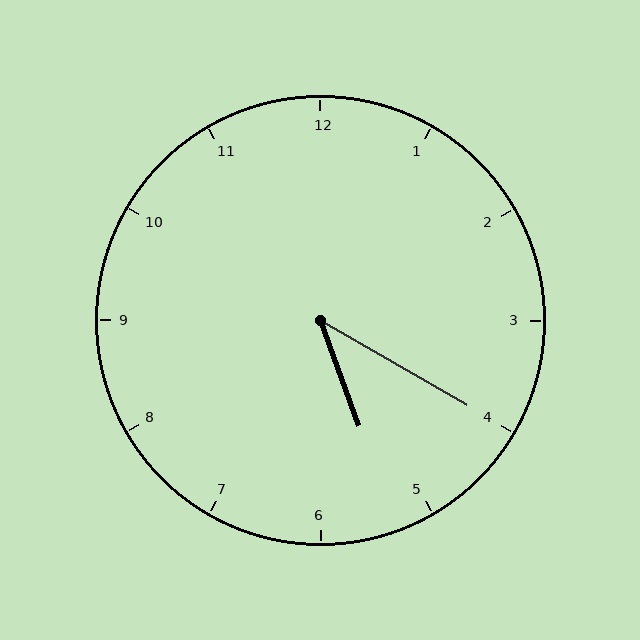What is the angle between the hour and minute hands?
Approximately 40 degrees.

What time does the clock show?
5:20.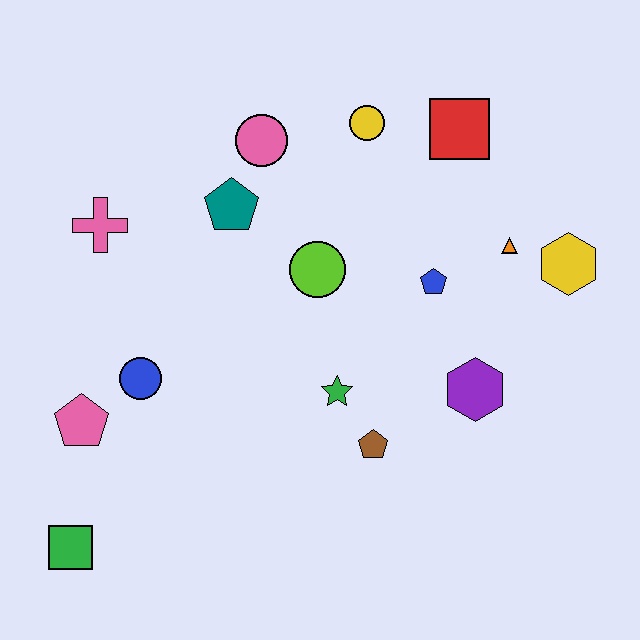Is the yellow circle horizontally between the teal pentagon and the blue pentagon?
Yes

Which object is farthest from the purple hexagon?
The green square is farthest from the purple hexagon.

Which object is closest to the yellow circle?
The red square is closest to the yellow circle.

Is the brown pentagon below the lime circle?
Yes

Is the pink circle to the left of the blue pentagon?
Yes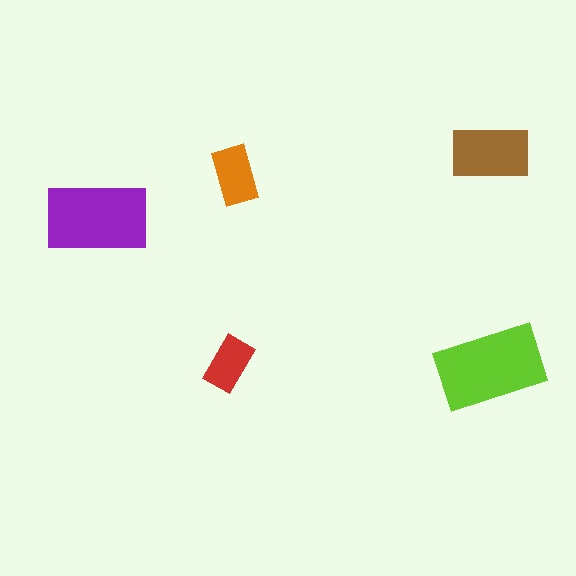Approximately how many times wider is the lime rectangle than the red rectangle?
About 2 times wider.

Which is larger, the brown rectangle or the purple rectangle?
The purple one.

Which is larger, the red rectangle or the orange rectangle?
The orange one.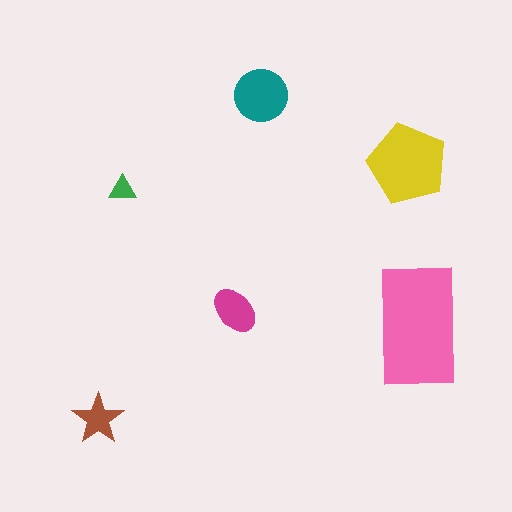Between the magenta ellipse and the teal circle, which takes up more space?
The teal circle.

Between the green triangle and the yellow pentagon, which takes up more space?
The yellow pentagon.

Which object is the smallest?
The green triangle.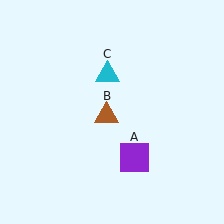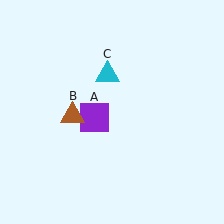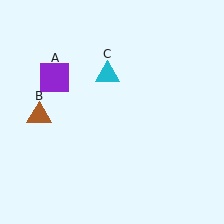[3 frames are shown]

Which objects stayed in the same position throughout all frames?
Cyan triangle (object C) remained stationary.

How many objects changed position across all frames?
2 objects changed position: purple square (object A), brown triangle (object B).